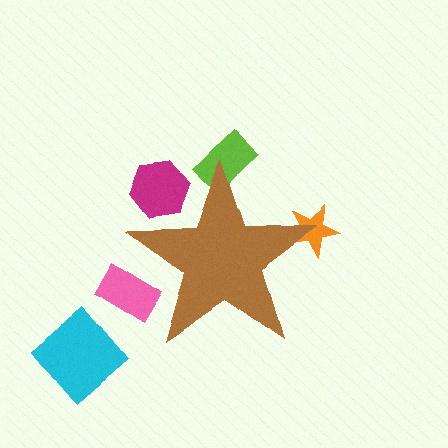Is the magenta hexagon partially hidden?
Yes, the magenta hexagon is partially hidden behind the brown star.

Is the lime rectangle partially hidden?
Yes, the lime rectangle is partially hidden behind the brown star.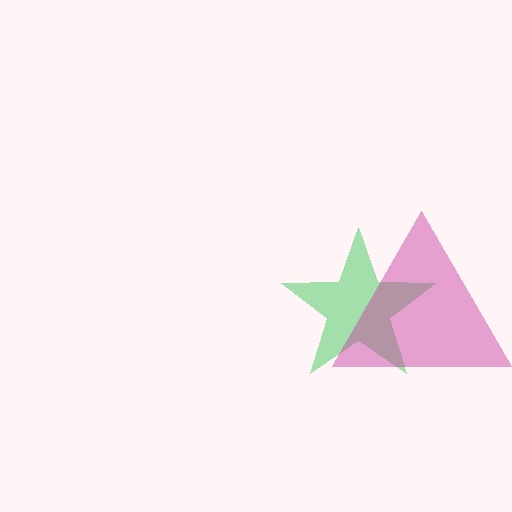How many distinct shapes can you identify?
There are 2 distinct shapes: a green star, a magenta triangle.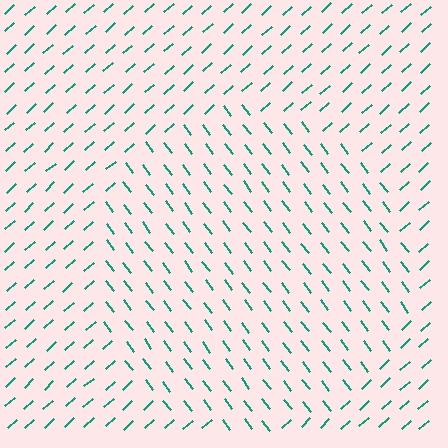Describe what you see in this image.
The image is filled with small teal line segments. A circle region in the image has lines oriented differently from the surrounding lines, creating a visible texture boundary.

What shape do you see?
I see a circle.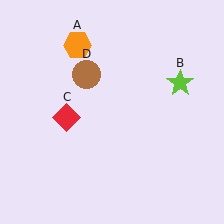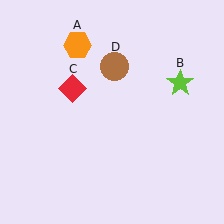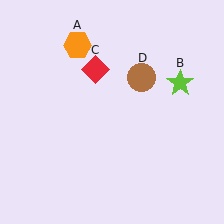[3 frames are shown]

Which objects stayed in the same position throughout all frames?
Orange hexagon (object A) and lime star (object B) remained stationary.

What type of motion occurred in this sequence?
The red diamond (object C), brown circle (object D) rotated clockwise around the center of the scene.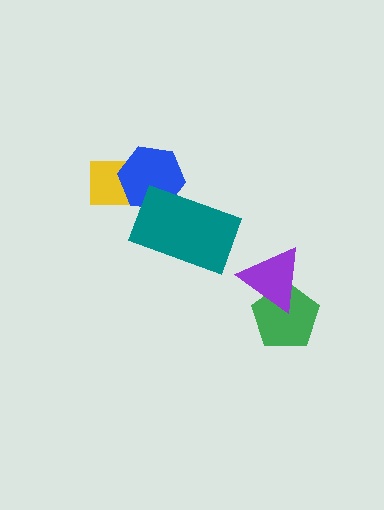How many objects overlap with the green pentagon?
1 object overlaps with the green pentagon.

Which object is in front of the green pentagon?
The purple triangle is in front of the green pentagon.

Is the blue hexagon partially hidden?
Yes, it is partially covered by another shape.